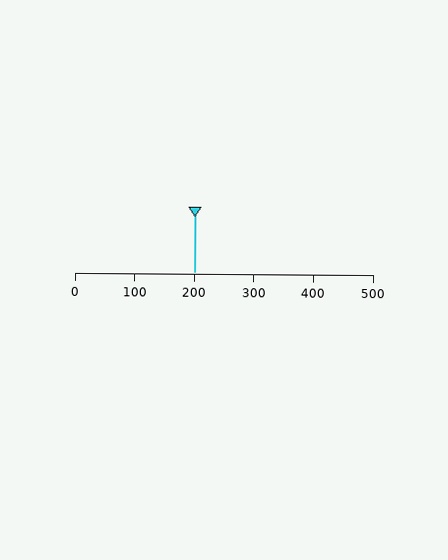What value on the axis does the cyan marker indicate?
The marker indicates approximately 200.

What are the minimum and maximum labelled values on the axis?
The axis runs from 0 to 500.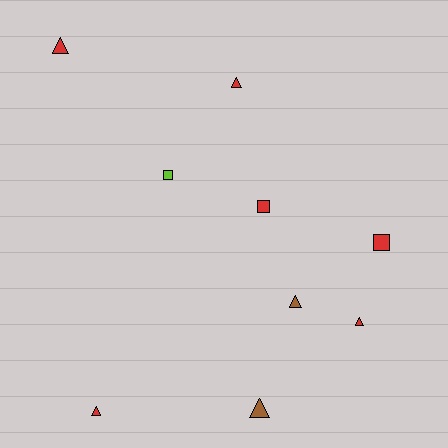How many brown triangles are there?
There are 2 brown triangles.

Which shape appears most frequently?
Triangle, with 6 objects.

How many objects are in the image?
There are 9 objects.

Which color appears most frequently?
Red, with 6 objects.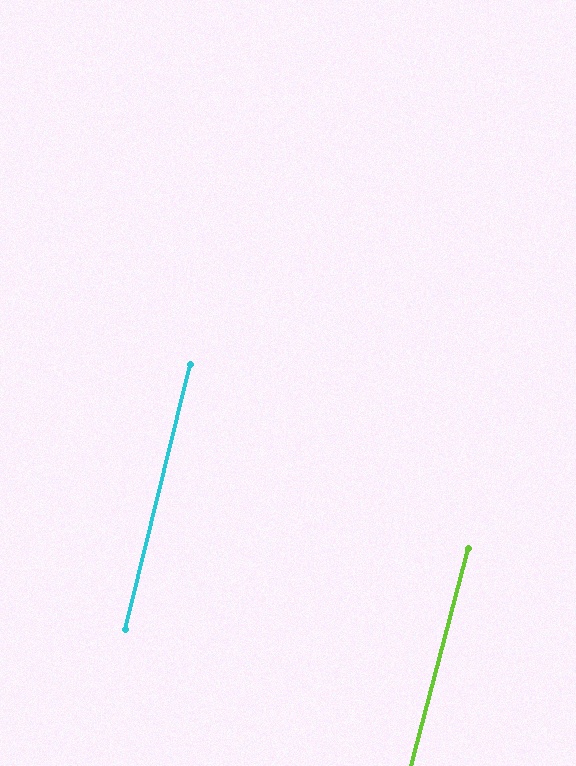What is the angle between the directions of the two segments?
Approximately 1 degree.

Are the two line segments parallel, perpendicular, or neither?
Parallel — their directions differ by only 0.9°.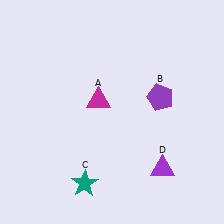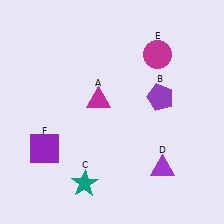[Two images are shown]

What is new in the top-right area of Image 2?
A magenta circle (E) was added in the top-right area of Image 2.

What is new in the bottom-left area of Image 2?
A purple square (F) was added in the bottom-left area of Image 2.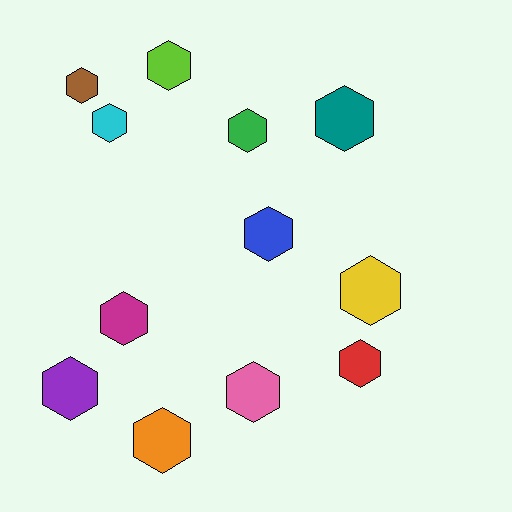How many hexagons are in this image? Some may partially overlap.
There are 12 hexagons.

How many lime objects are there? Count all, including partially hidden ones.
There is 1 lime object.